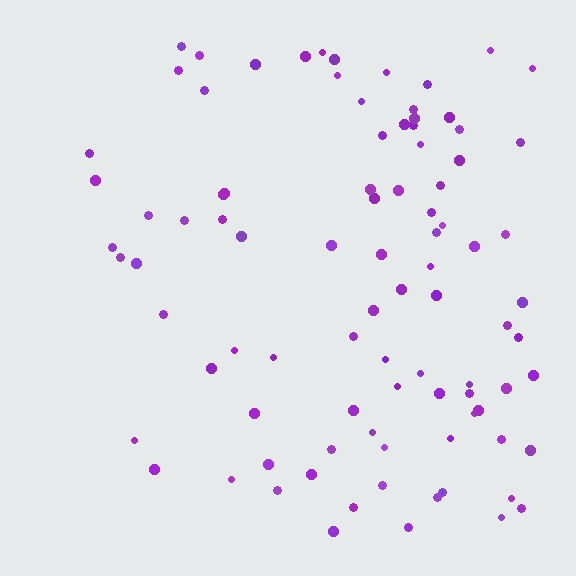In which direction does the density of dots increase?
From left to right, with the right side densest.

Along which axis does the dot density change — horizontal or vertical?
Horizontal.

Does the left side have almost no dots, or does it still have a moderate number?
Still a moderate number, just noticeably fewer than the right.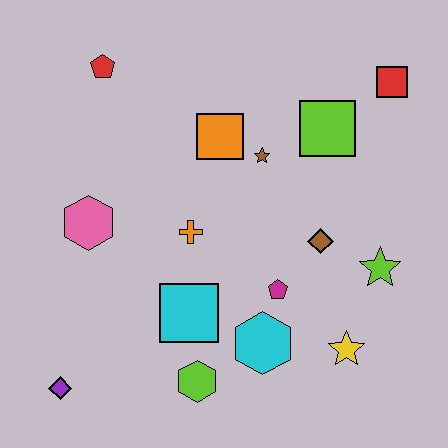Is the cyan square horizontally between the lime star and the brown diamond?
No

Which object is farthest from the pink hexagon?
The red square is farthest from the pink hexagon.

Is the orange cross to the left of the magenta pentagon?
Yes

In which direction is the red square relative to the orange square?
The red square is to the right of the orange square.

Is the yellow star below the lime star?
Yes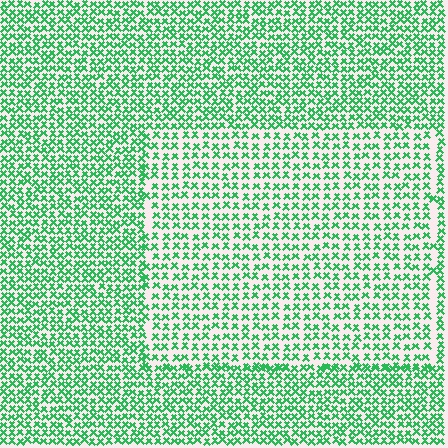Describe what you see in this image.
The image contains small green elements arranged at two different densities. A rectangle-shaped region is visible where the elements are less densely packed than the surrounding area.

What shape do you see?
I see a rectangle.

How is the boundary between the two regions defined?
The boundary is defined by a change in element density (approximately 1.5x ratio). All elements are the same color, size, and shape.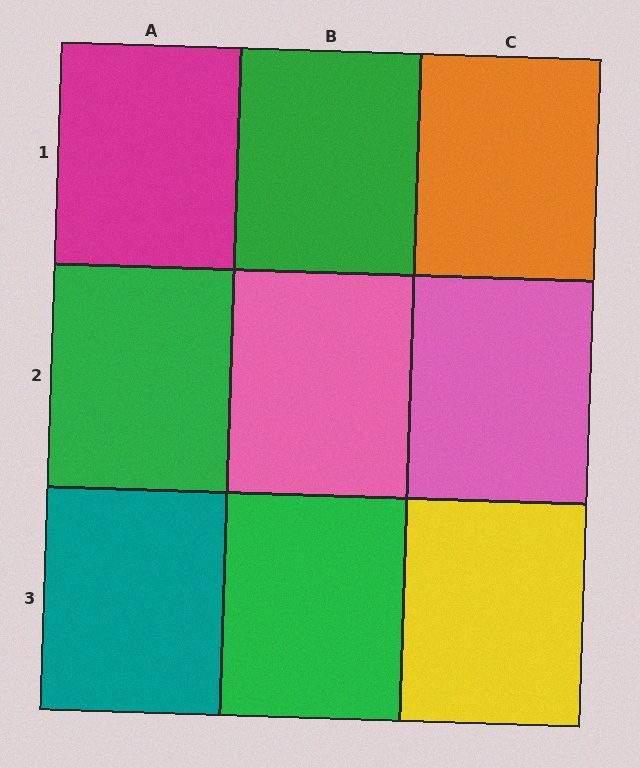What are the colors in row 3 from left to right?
Teal, green, yellow.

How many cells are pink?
2 cells are pink.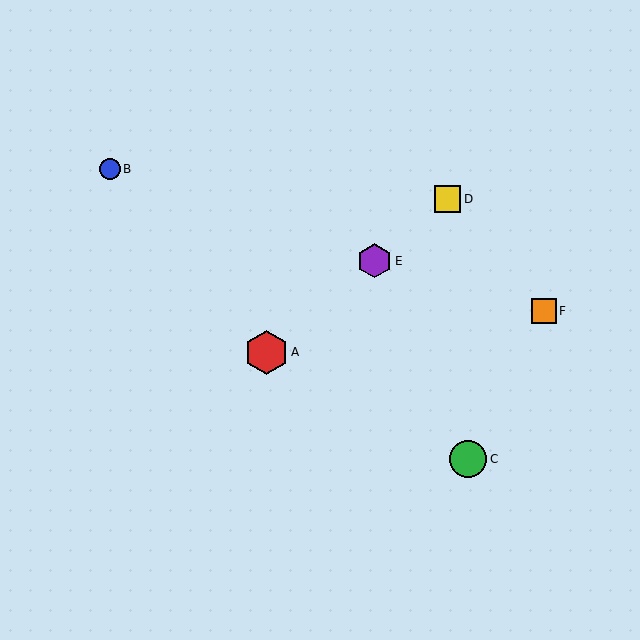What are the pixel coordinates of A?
Object A is at (267, 352).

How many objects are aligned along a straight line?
3 objects (A, D, E) are aligned along a straight line.